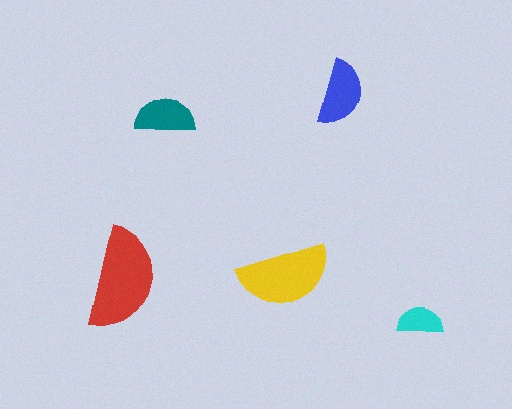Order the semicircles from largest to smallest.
the red one, the yellow one, the blue one, the teal one, the cyan one.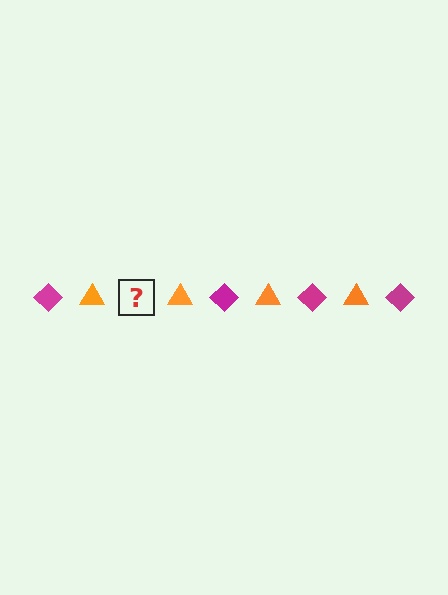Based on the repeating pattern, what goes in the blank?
The blank should be a magenta diamond.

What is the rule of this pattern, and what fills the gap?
The rule is that the pattern alternates between magenta diamond and orange triangle. The gap should be filled with a magenta diamond.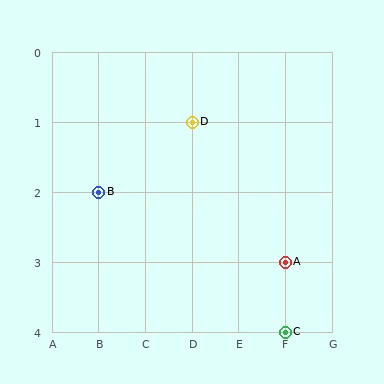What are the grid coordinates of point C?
Point C is at grid coordinates (F, 4).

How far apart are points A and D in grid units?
Points A and D are 2 columns and 2 rows apart (about 2.8 grid units diagonally).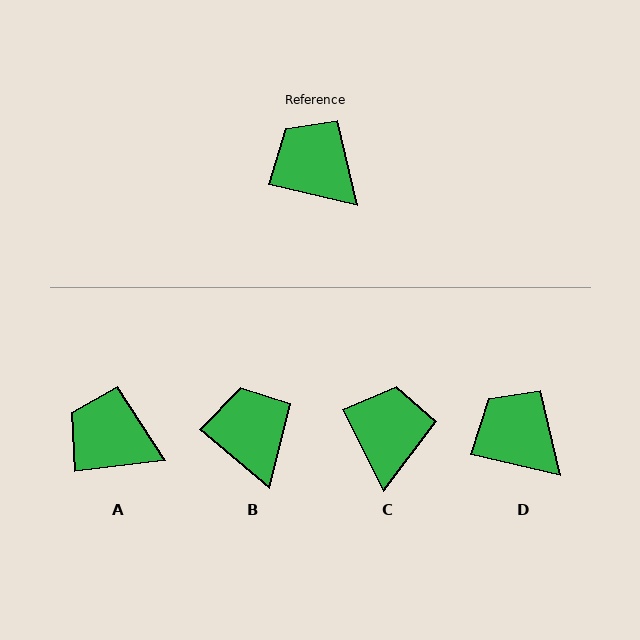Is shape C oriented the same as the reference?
No, it is off by about 50 degrees.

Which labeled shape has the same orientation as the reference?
D.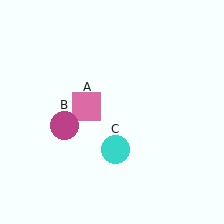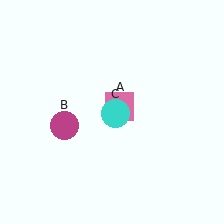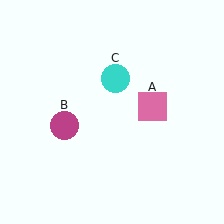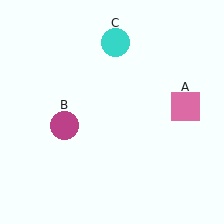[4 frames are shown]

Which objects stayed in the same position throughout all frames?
Magenta circle (object B) remained stationary.